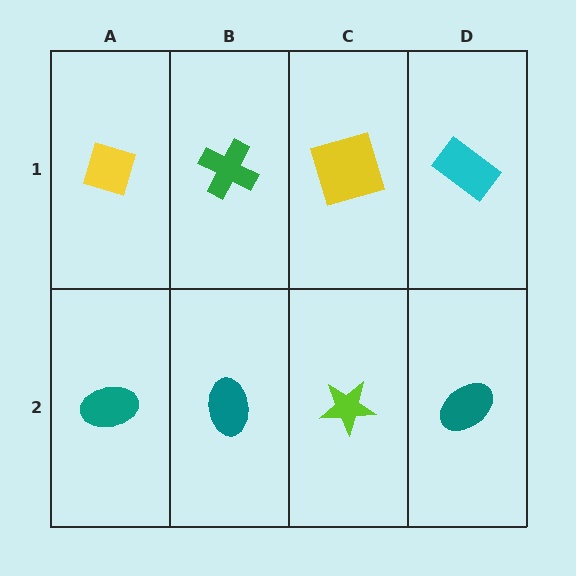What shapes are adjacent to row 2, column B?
A green cross (row 1, column B), a teal ellipse (row 2, column A), a lime star (row 2, column C).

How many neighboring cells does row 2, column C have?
3.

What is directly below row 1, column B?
A teal ellipse.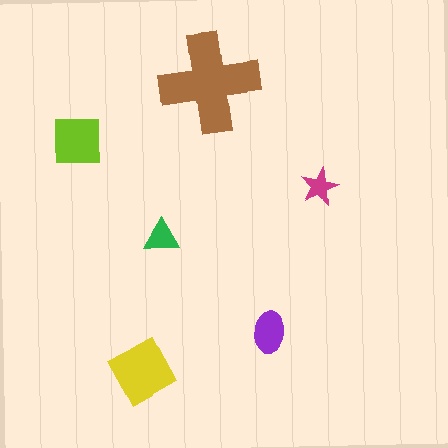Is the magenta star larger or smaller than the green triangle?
Smaller.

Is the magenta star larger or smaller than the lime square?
Smaller.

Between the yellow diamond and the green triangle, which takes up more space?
The yellow diamond.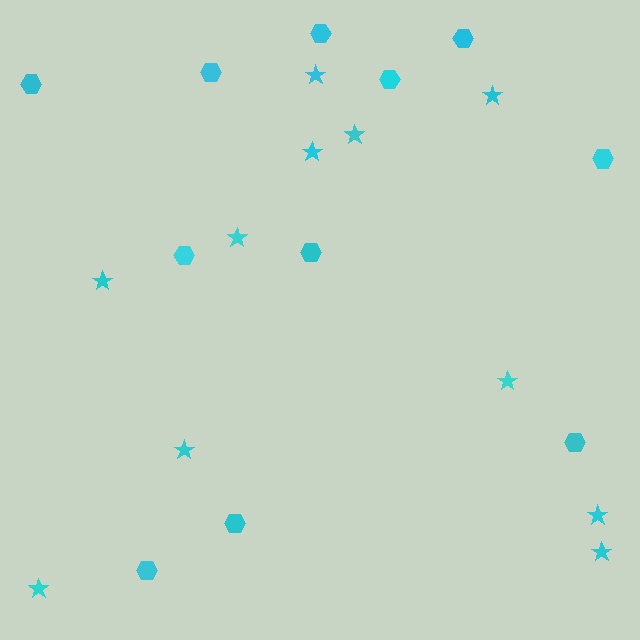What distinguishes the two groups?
There are 2 groups: one group of stars (11) and one group of hexagons (11).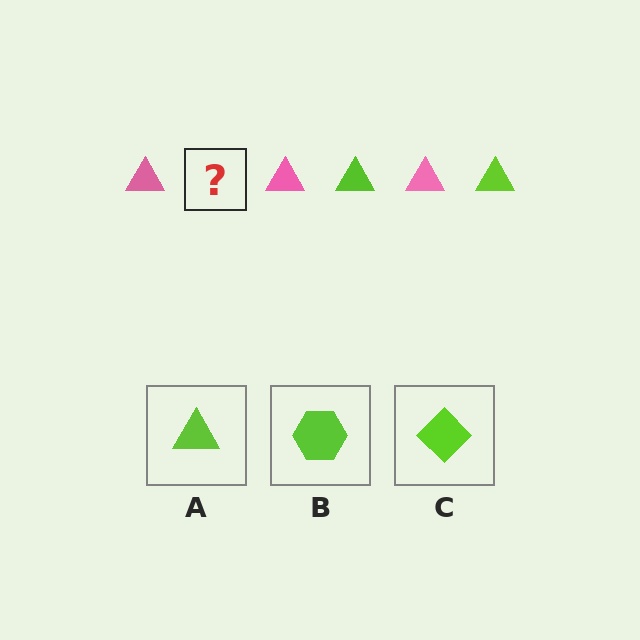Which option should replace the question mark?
Option A.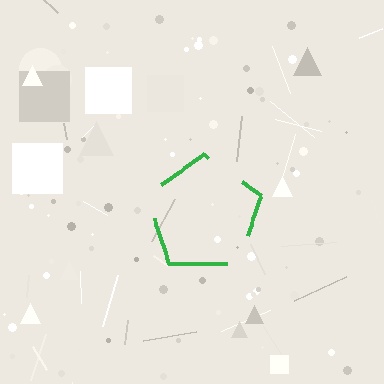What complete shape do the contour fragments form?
The contour fragments form a pentagon.